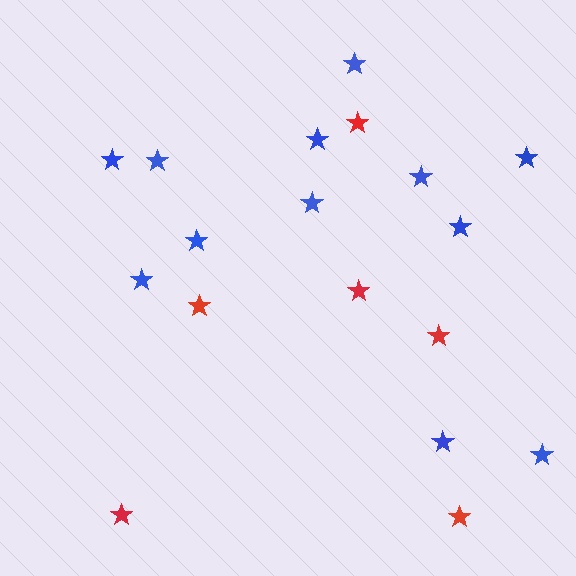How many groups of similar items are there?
There are 2 groups: one group of red stars (6) and one group of blue stars (12).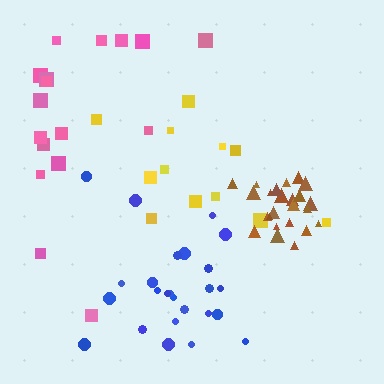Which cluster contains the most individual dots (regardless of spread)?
Blue (25).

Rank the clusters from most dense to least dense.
brown, blue, yellow, pink.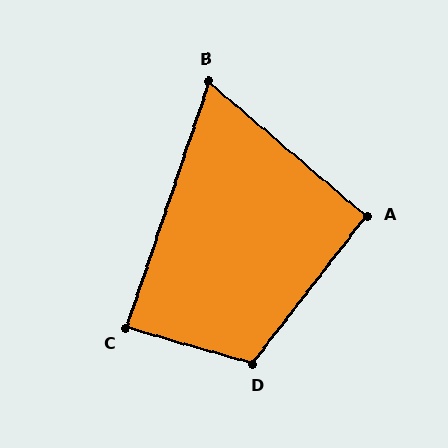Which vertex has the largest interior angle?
D, at approximately 112 degrees.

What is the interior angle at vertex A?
Approximately 93 degrees (approximately right).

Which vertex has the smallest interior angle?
B, at approximately 68 degrees.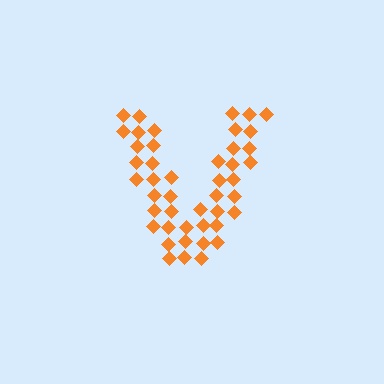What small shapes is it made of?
It is made of small diamonds.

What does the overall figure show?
The overall figure shows the letter V.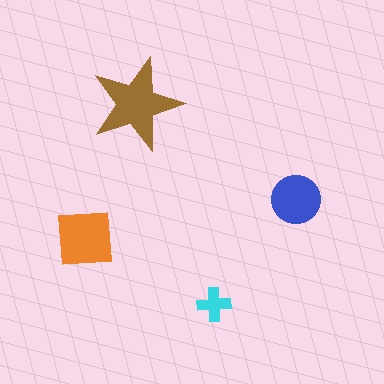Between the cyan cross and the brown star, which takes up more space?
The brown star.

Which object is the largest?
The brown star.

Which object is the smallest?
The cyan cross.